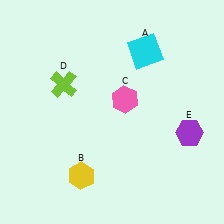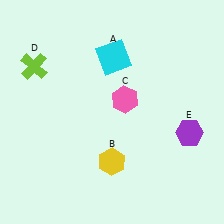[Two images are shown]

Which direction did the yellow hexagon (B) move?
The yellow hexagon (B) moved right.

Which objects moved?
The objects that moved are: the cyan square (A), the yellow hexagon (B), the lime cross (D).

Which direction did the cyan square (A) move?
The cyan square (A) moved left.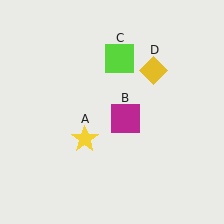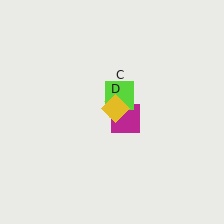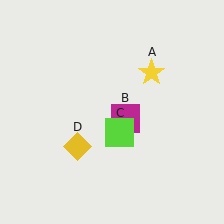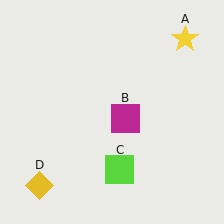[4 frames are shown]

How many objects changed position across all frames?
3 objects changed position: yellow star (object A), lime square (object C), yellow diamond (object D).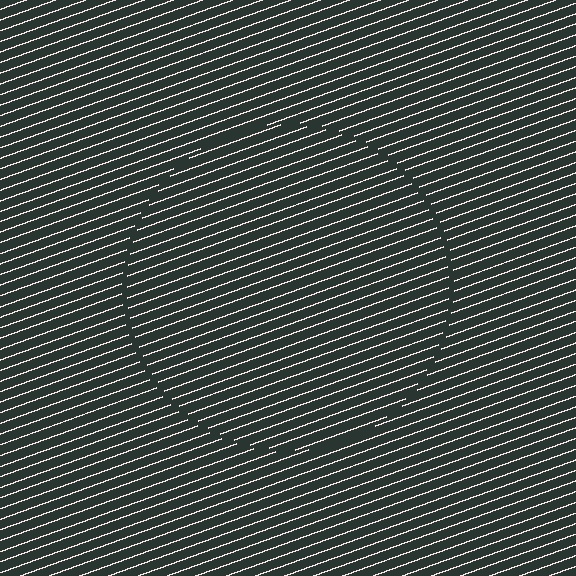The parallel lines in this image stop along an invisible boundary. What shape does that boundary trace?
An illusory circle. The interior of the shape contains the same grating, shifted by half a period — the contour is defined by the phase discontinuity where line-ends from the inner and outer gratings abut.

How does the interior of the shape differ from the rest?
The interior of the shape contains the same grating, shifted by half a period — the contour is defined by the phase discontinuity where line-ends from the inner and outer gratings abut.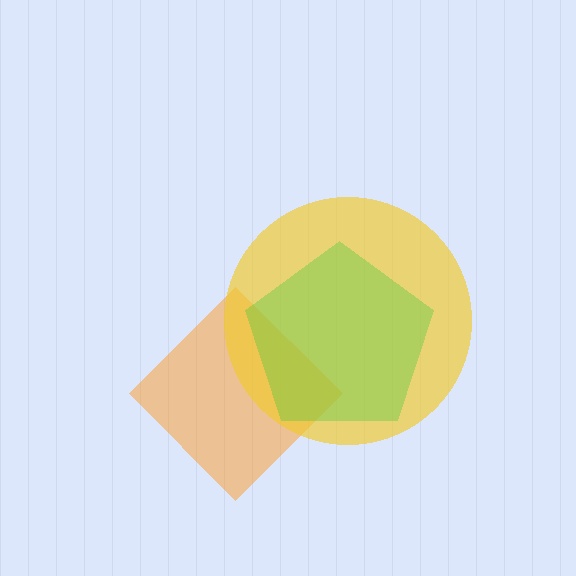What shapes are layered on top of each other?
The layered shapes are: an orange diamond, a yellow circle, a lime pentagon.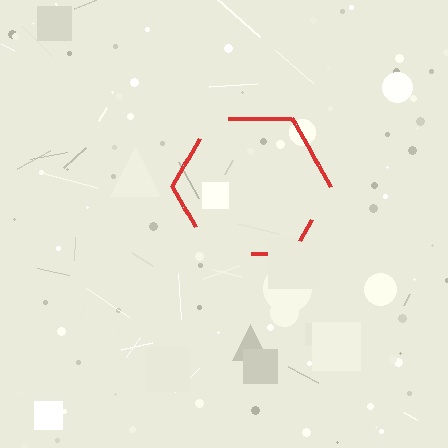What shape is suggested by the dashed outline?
The dashed outline suggests a hexagon.